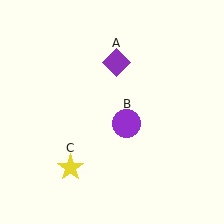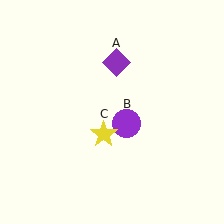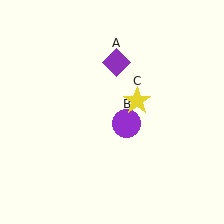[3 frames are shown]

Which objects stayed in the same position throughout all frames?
Purple diamond (object A) and purple circle (object B) remained stationary.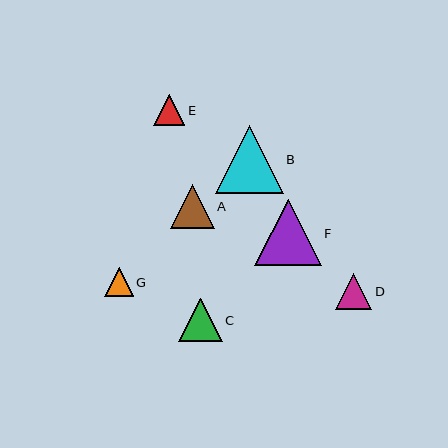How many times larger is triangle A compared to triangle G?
Triangle A is approximately 1.5 times the size of triangle G.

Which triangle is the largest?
Triangle B is the largest with a size of approximately 68 pixels.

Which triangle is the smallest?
Triangle G is the smallest with a size of approximately 28 pixels.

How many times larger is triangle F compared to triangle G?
Triangle F is approximately 2.3 times the size of triangle G.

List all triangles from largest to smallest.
From largest to smallest: B, F, A, C, D, E, G.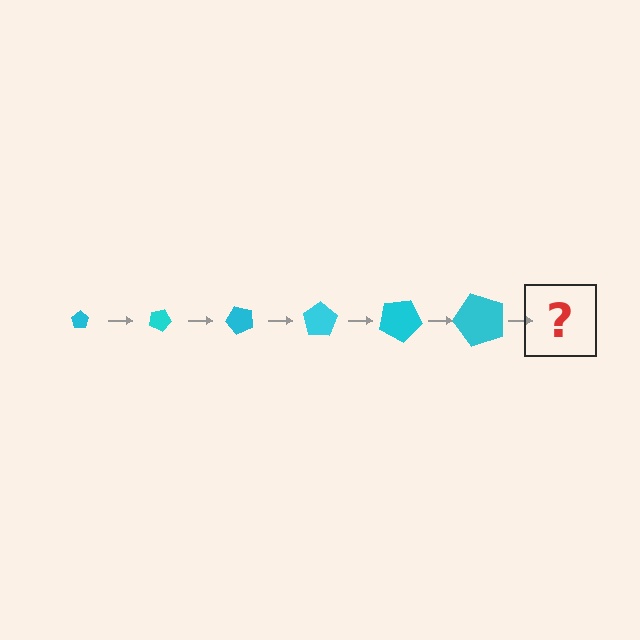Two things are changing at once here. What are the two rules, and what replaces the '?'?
The two rules are that the pentagon grows larger each step and it rotates 25 degrees each step. The '?' should be a pentagon, larger than the previous one and rotated 150 degrees from the start.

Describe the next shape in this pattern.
It should be a pentagon, larger than the previous one and rotated 150 degrees from the start.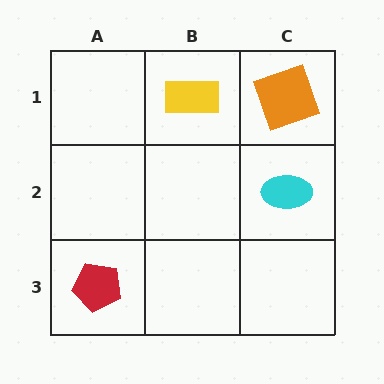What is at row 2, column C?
A cyan ellipse.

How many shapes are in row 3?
1 shape.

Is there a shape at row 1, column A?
No, that cell is empty.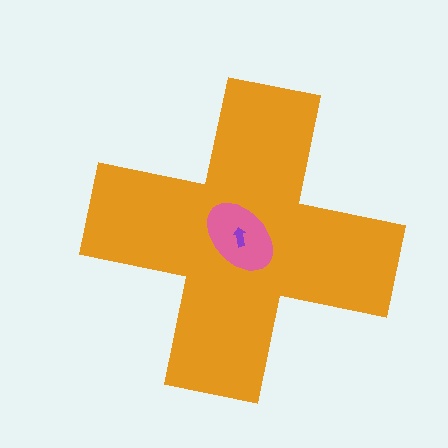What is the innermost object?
The purple arrow.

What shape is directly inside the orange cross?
The pink ellipse.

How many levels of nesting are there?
3.